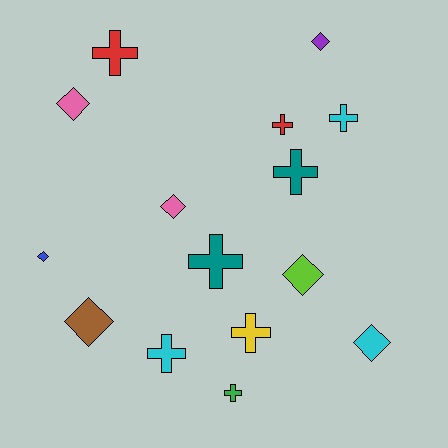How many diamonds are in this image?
There are 7 diamonds.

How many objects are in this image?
There are 15 objects.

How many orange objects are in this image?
There are no orange objects.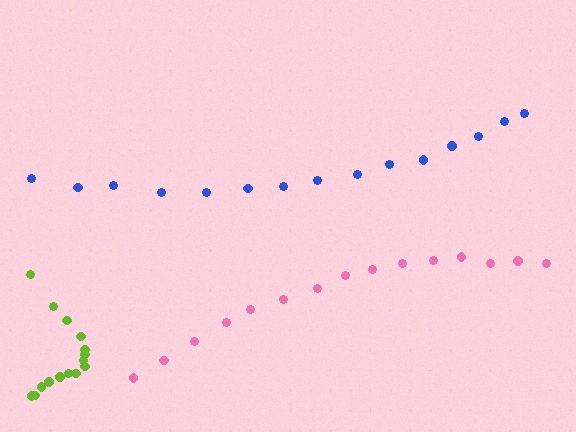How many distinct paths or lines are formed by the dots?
There are 3 distinct paths.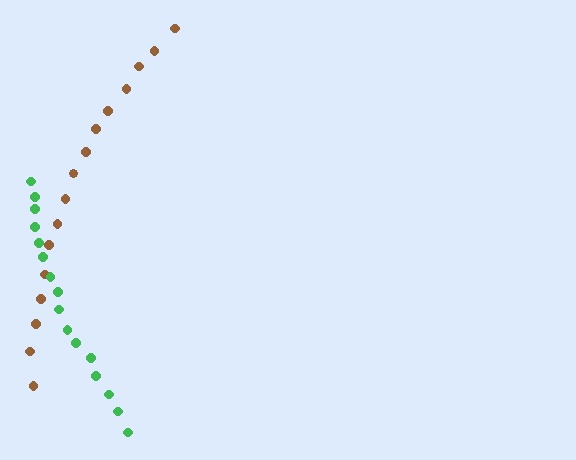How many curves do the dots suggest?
There are 2 distinct paths.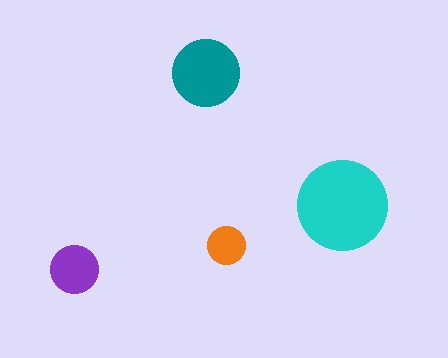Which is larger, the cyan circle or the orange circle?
The cyan one.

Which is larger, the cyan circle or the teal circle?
The cyan one.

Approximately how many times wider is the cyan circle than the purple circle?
About 2 times wider.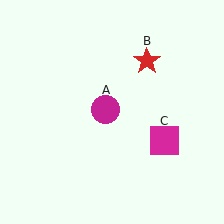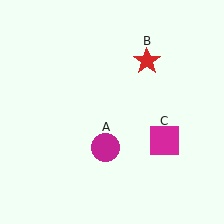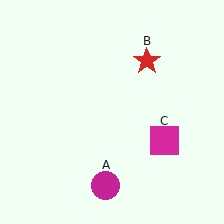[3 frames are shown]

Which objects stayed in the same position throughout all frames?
Red star (object B) and magenta square (object C) remained stationary.